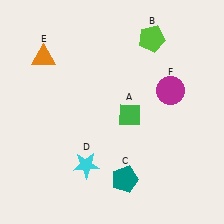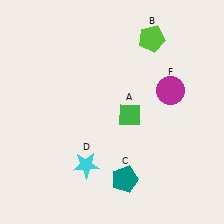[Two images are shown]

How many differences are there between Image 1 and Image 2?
There is 1 difference between the two images.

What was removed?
The orange triangle (E) was removed in Image 2.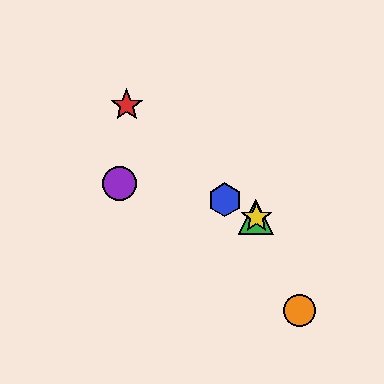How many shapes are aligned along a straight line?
3 shapes (the blue hexagon, the green triangle, the yellow star) are aligned along a straight line.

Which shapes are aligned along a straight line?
The blue hexagon, the green triangle, the yellow star are aligned along a straight line.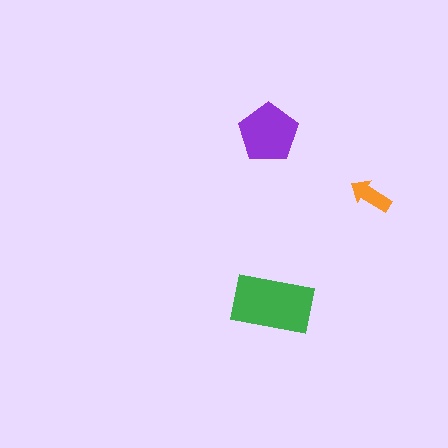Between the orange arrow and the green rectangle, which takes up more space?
The green rectangle.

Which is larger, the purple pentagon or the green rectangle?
The green rectangle.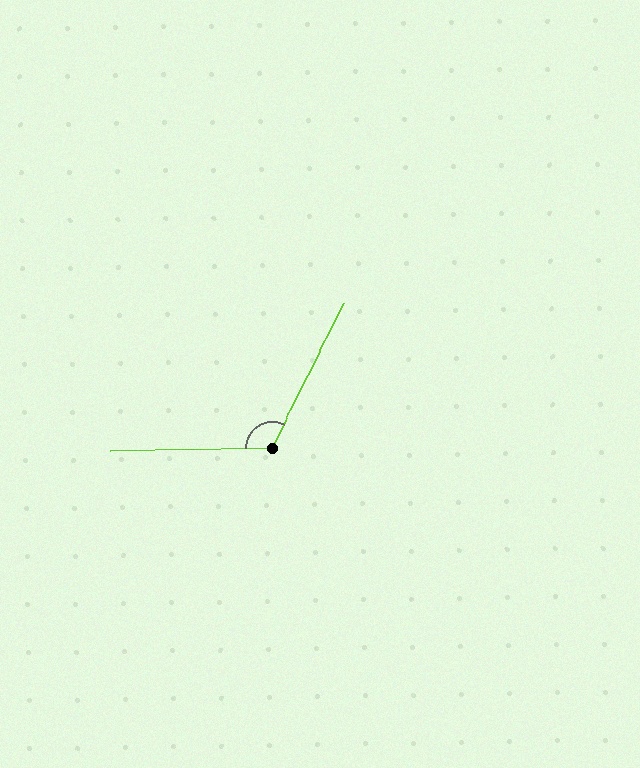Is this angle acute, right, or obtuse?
It is obtuse.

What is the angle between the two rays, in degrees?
Approximately 118 degrees.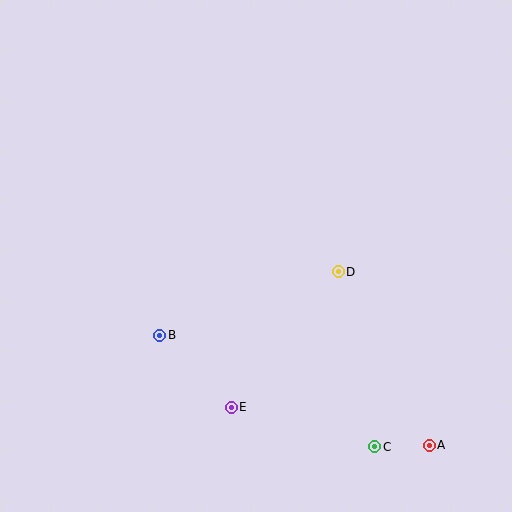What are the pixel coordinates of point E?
Point E is at (231, 407).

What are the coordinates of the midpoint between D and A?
The midpoint between D and A is at (384, 359).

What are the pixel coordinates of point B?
Point B is at (160, 335).